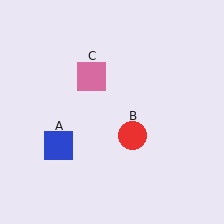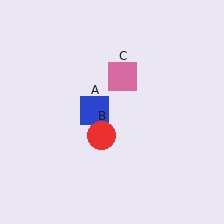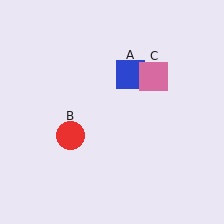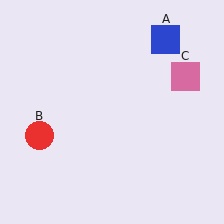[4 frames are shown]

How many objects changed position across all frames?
3 objects changed position: blue square (object A), red circle (object B), pink square (object C).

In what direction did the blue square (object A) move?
The blue square (object A) moved up and to the right.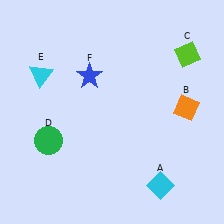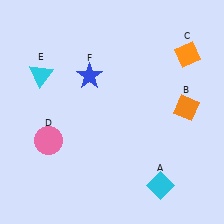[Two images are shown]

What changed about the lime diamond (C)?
In Image 1, C is lime. In Image 2, it changed to orange.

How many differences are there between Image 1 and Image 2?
There are 2 differences between the two images.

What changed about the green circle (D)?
In Image 1, D is green. In Image 2, it changed to pink.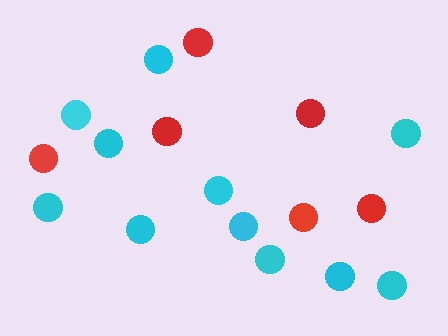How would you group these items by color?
There are 2 groups: one group of red circles (6) and one group of cyan circles (11).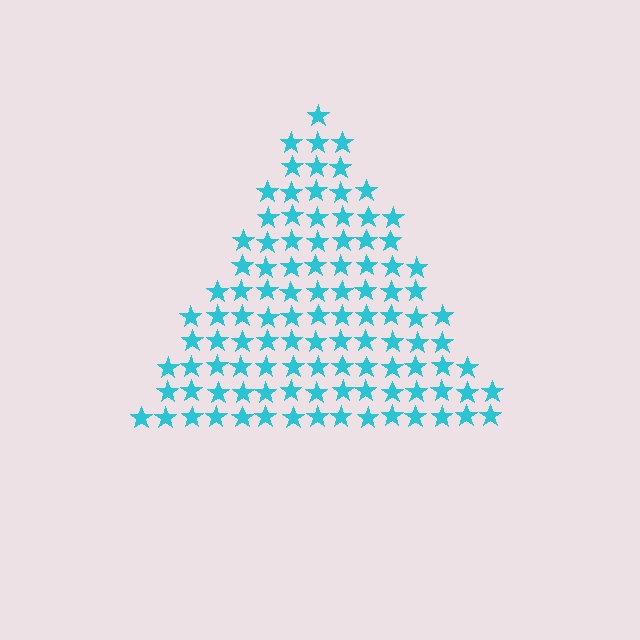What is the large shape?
The large shape is a triangle.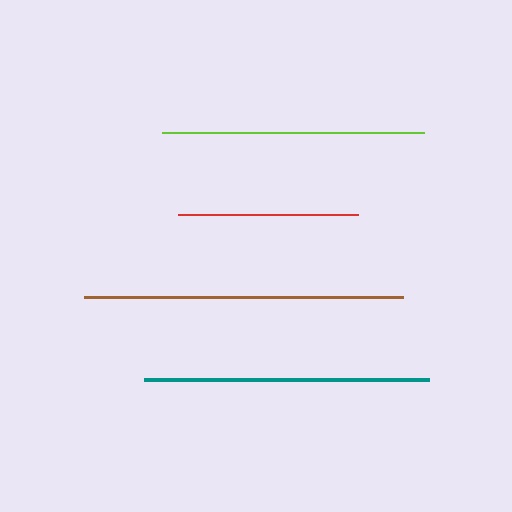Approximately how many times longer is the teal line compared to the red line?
The teal line is approximately 1.6 times the length of the red line.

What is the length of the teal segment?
The teal segment is approximately 285 pixels long.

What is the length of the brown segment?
The brown segment is approximately 320 pixels long.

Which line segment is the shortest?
The red line is the shortest at approximately 180 pixels.